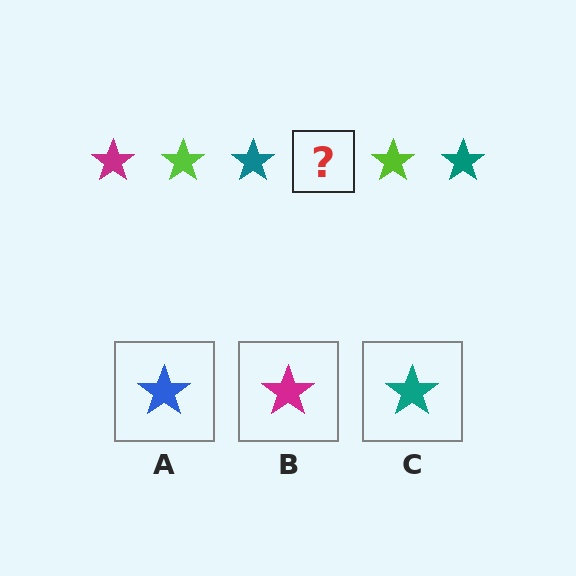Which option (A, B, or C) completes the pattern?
B.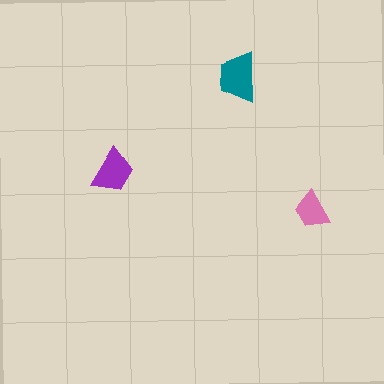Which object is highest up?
The teal trapezoid is topmost.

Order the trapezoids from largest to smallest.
the teal one, the purple one, the pink one.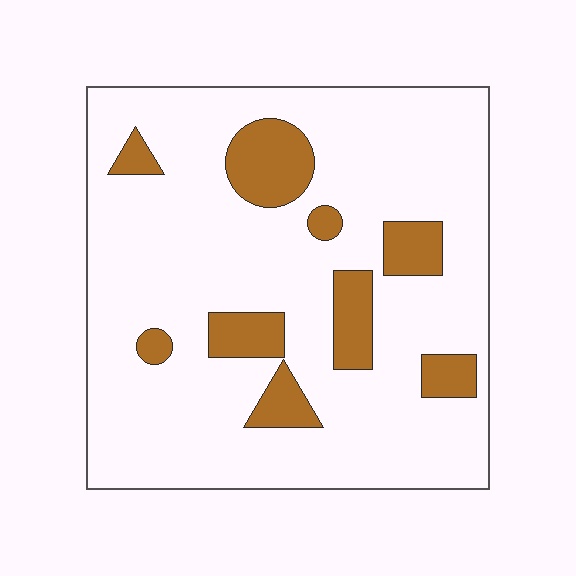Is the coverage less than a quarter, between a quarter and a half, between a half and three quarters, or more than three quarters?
Less than a quarter.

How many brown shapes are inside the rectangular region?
9.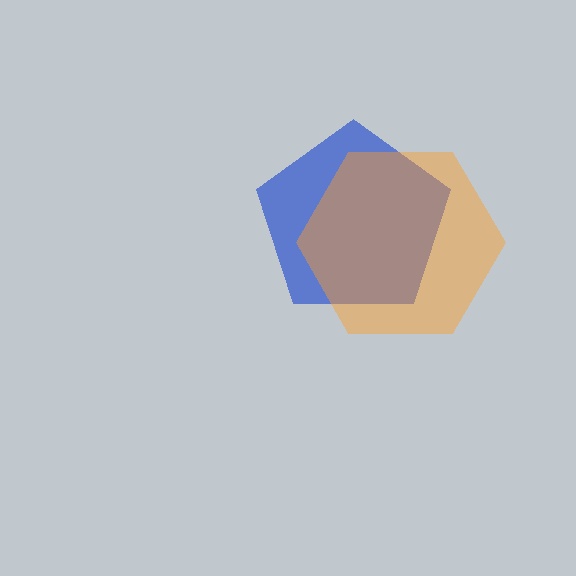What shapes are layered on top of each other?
The layered shapes are: a blue pentagon, an orange hexagon.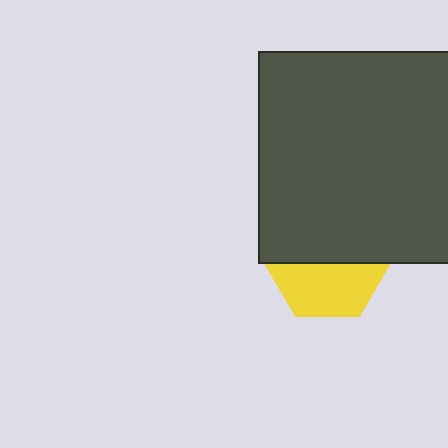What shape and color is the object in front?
The object in front is a dark gray square.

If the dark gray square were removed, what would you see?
You would see the complete yellow hexagon.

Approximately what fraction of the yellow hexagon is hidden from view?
Roughly 53% of the yellow hexagon is hidden behind the dark gray square.